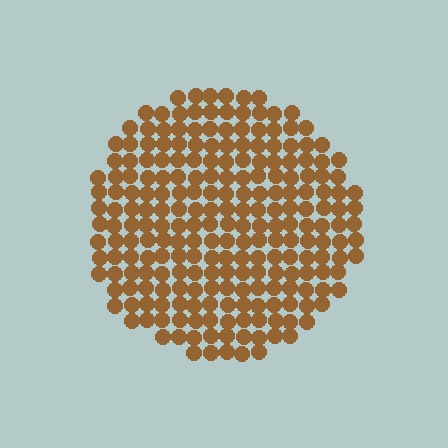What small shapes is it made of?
It is made of small circles.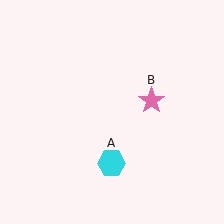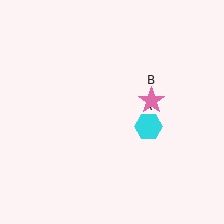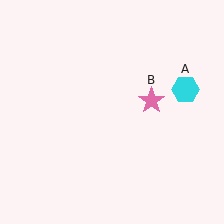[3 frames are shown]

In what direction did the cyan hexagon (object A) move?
The cyan hexagon (object A) moved up and to the right.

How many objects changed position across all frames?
1 object changed position: cyan hexagon (object A).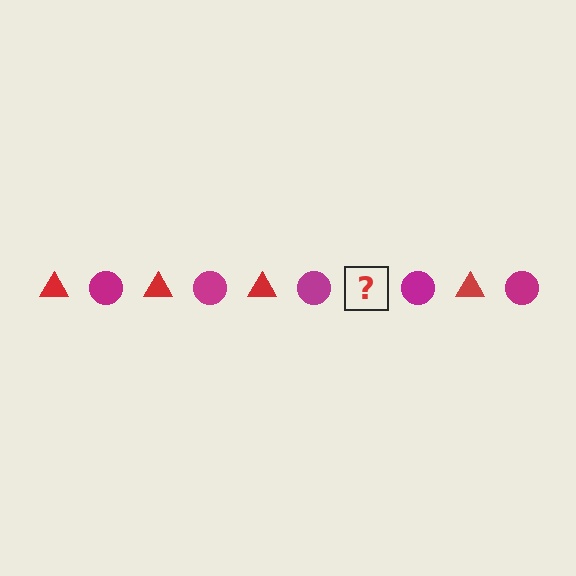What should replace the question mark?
The question mark should be replaced with a red triangle.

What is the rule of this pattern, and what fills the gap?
The rule is that the pattern alternates between red triangle and magenta circle. The gap should be filled with a red triangle.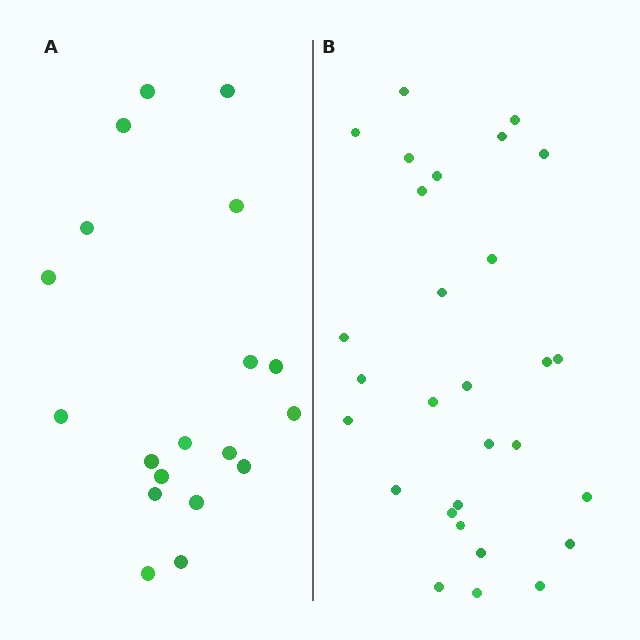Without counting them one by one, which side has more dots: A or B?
Region B (the right region) has more dots.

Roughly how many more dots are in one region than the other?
Region B has roughly 10 or so more dots than region A.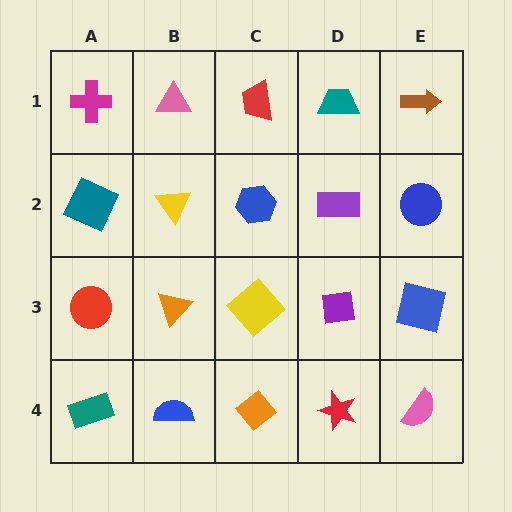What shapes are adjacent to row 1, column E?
A blue circle (row 2, column E), a teal trapezoid (row 1, column D).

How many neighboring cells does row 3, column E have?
3.